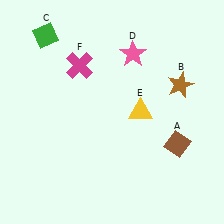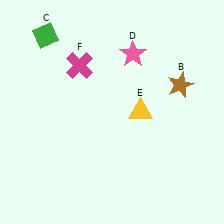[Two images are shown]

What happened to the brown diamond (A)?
The brown diamond (A) was removed in Image 2. It was in the bottom-right area of Image 1.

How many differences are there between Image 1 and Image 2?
There is 1 difference between the two images.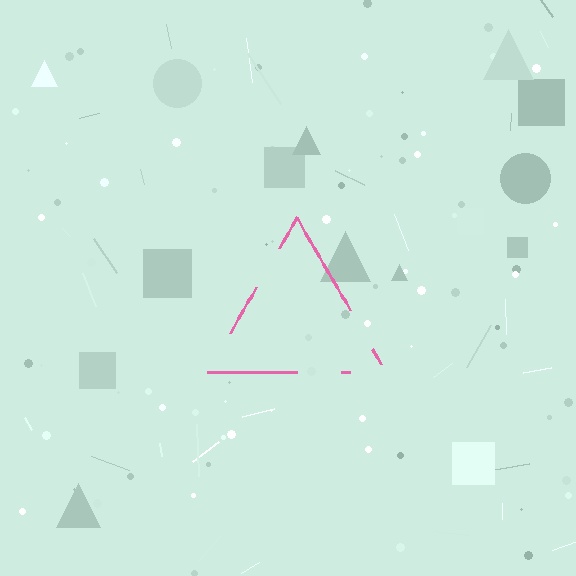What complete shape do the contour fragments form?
The contour fragments form a triangle.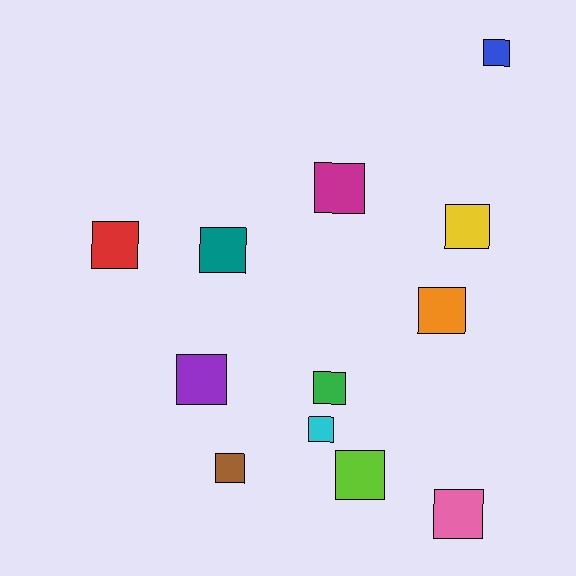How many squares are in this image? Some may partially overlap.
There are 12 squares.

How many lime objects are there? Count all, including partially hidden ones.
There is 1 lime object.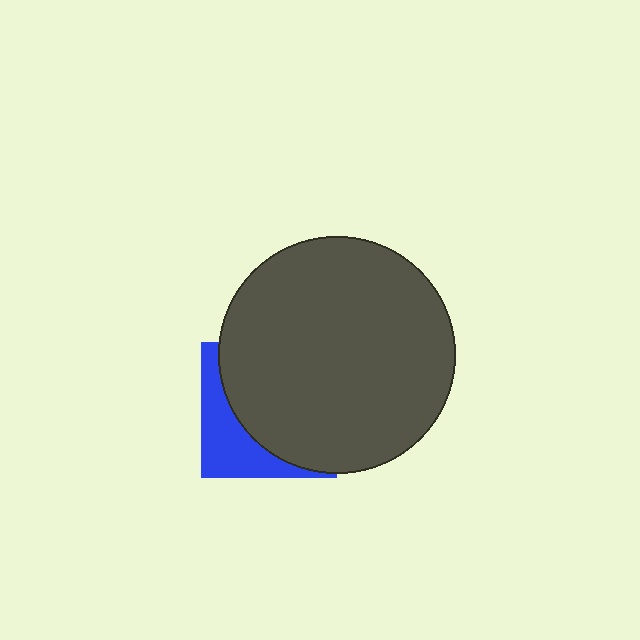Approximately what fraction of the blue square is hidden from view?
Roughly 69% of the blue square is hidden behind the dark gray circle.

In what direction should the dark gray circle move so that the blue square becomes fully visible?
The dark gray circle should move toward the upper-right. That is the shortest direction to clear the overlap and leave the blue square fully visible.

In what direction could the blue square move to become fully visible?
The blue square could move toward the lower-left. That would shift it out from behind the dark gray circle entirely.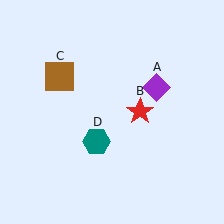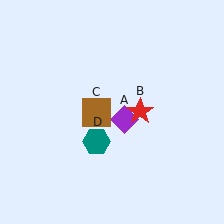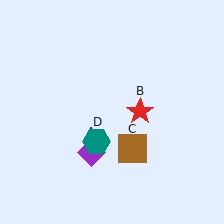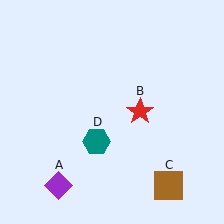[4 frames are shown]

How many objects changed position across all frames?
2 objects changed position: purple diamond (object A), brown square (object C).